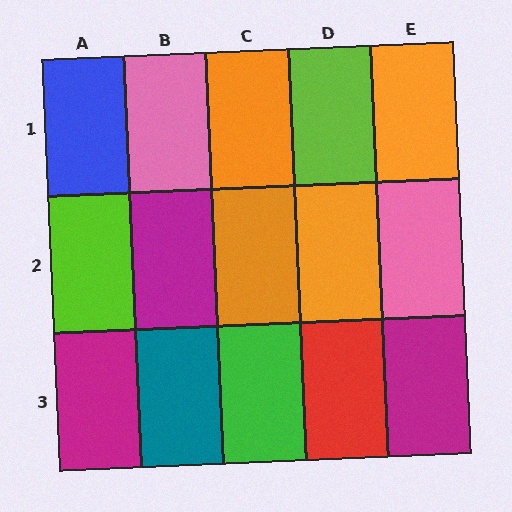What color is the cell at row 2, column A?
Lime.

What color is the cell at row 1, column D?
Lime.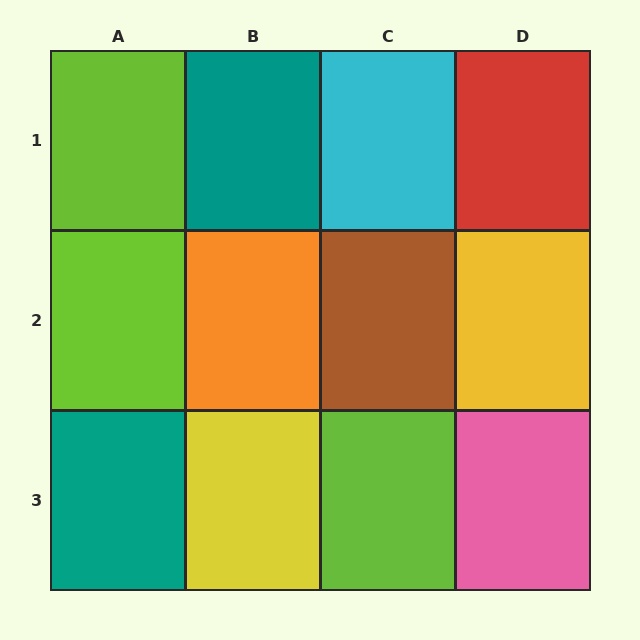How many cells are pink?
1 cell is pink.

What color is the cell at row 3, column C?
Lime.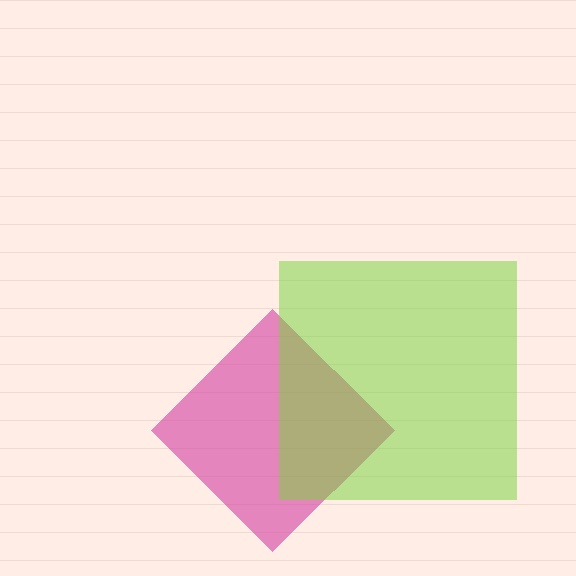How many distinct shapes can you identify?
There are 2 distinct shapes: a magenta diamond, a lime square.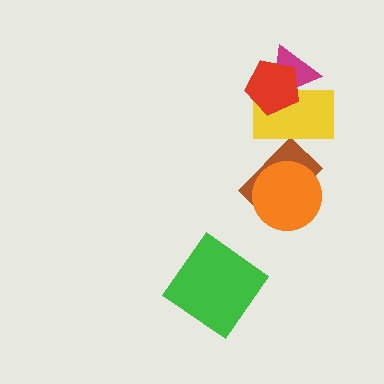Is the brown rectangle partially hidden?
Yes, it is partially covered by another shape.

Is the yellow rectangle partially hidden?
Yes, it is partially covered by another shape.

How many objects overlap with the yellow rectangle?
3 objects overlap with the yellow rectangle.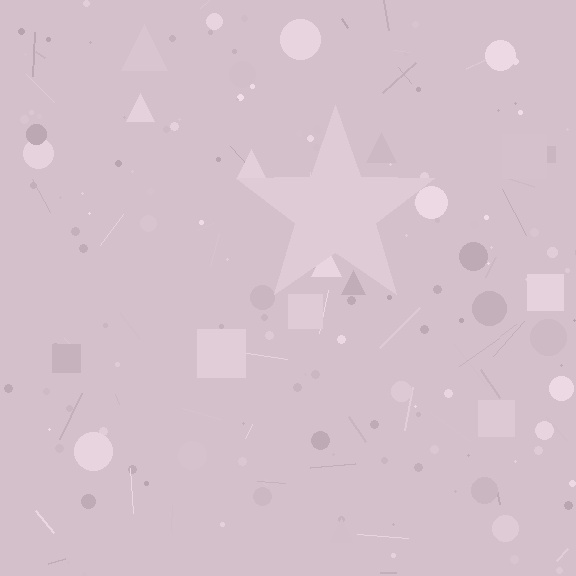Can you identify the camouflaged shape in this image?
The camouflaged shape is a star.